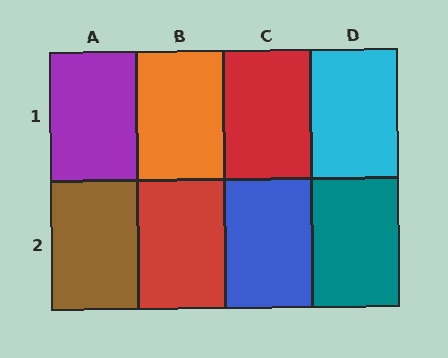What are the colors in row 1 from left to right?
Purple, orange, red, cyan.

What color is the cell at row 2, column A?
Brown.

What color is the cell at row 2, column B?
Red.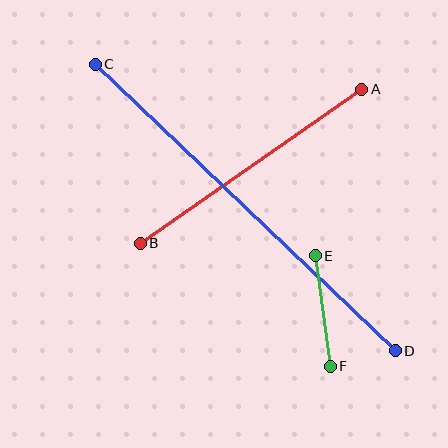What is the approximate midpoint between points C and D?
The midpoint is at approximately (245, 208) pixels.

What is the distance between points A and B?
The distance is approximately 270 pixels.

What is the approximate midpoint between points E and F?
The midpoint is at approximately (323, 311) pixels.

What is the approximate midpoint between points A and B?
The midpoint is at approximately (251, 166) pixels.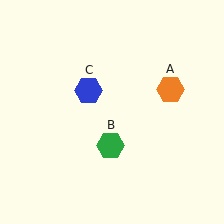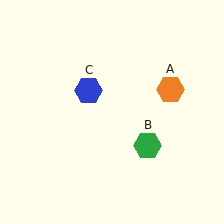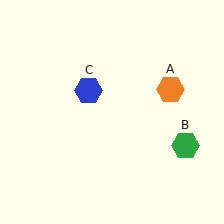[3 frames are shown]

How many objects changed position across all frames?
1 object changed position: green hexagon (object B).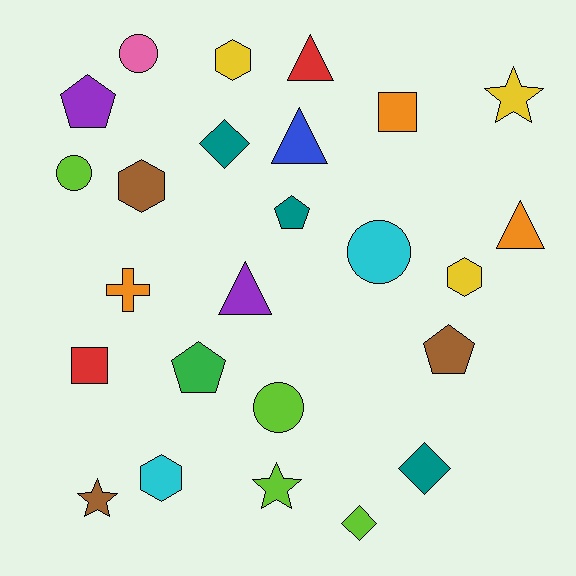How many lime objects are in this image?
There are 4 lime objects.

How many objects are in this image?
There are 25 objects.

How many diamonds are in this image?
There are 3 diamonds.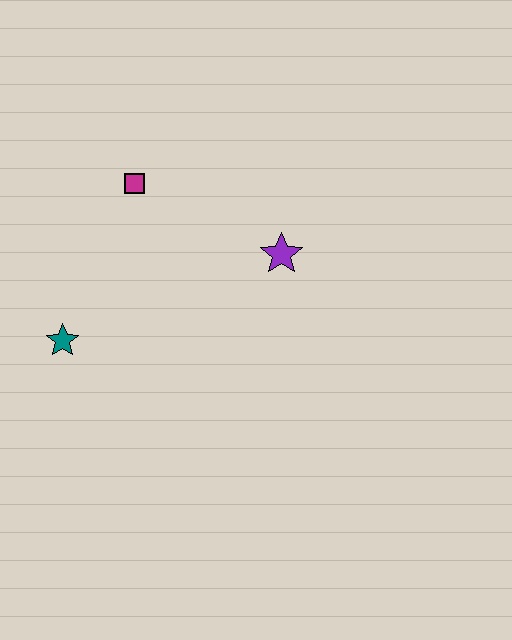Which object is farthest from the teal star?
The purple star is farthest from the teal star.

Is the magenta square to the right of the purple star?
No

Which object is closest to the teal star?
The magenta square is closest to the teal star.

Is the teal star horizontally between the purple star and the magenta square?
No